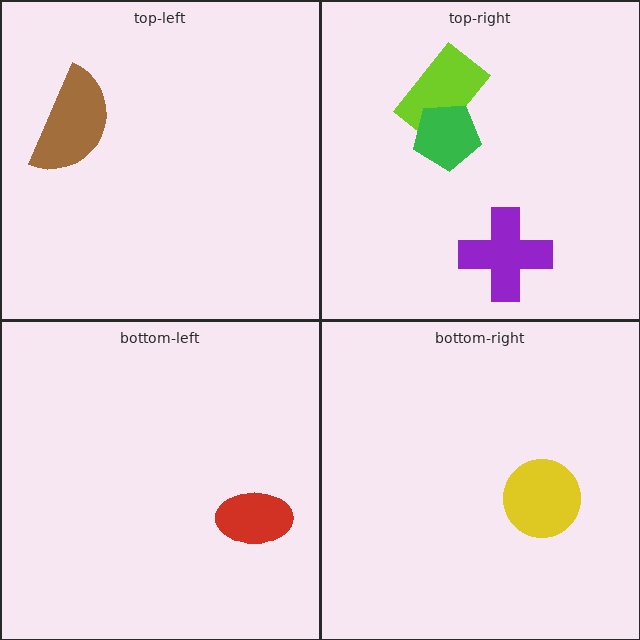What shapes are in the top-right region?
The lime rectangle, the green pentagon, the purple cross.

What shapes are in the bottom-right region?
The yellow circle.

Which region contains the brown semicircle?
The top-left region.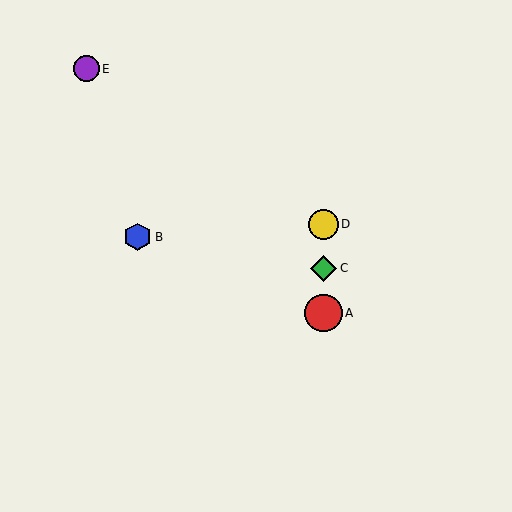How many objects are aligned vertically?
3 objects (A, C, D) are aligned vertically.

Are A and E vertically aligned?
No, A is at x≈323 and E is at x≈86.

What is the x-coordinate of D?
Object D is at x≈323.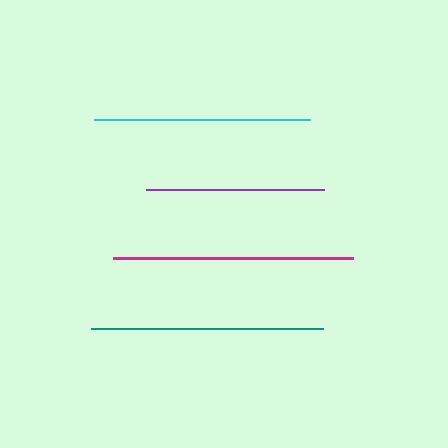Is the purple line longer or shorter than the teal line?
The teal line is longer than the purple line.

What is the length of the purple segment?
The purple segment is approximately 177 pixels long.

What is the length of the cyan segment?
The cyan segment is approximately 215 pixels long.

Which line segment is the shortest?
The purple line is the shortest at approximately 177 pixels.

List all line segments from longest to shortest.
From longest to shortest: magenta, teal, cyan, purple.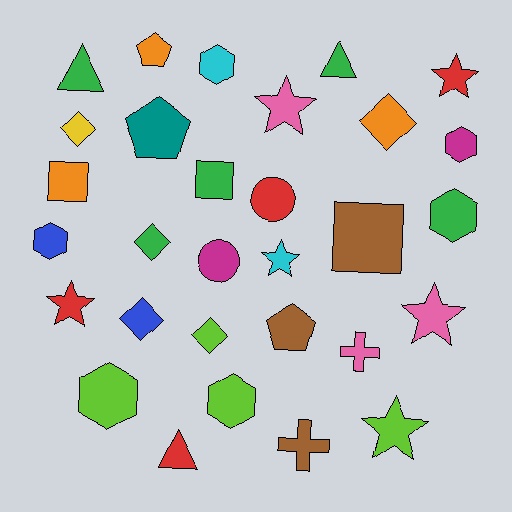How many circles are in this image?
There are 2 circles.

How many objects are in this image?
There are 30 objects.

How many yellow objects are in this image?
There is 1 yellow object.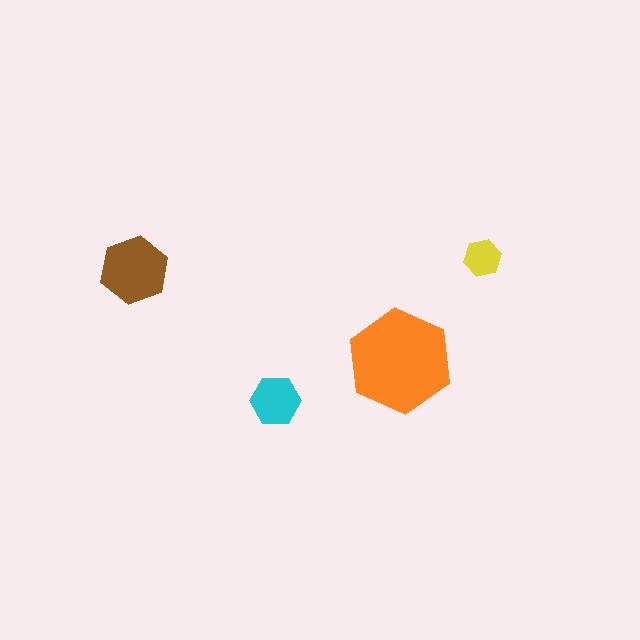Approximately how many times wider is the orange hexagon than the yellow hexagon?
About 3 times wider.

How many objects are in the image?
There are 4 objects in the image.